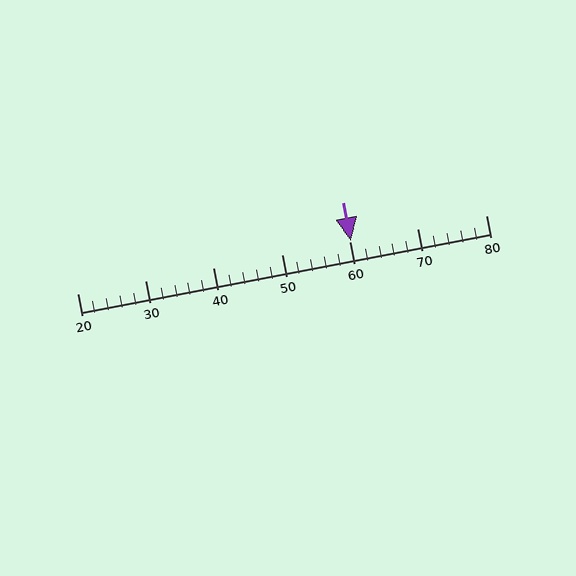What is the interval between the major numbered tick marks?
The major tick marks are spaced 10 units apart.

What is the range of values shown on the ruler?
The ruler shows values from 20 to 80.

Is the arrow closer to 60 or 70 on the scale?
The arrow is closer to 60.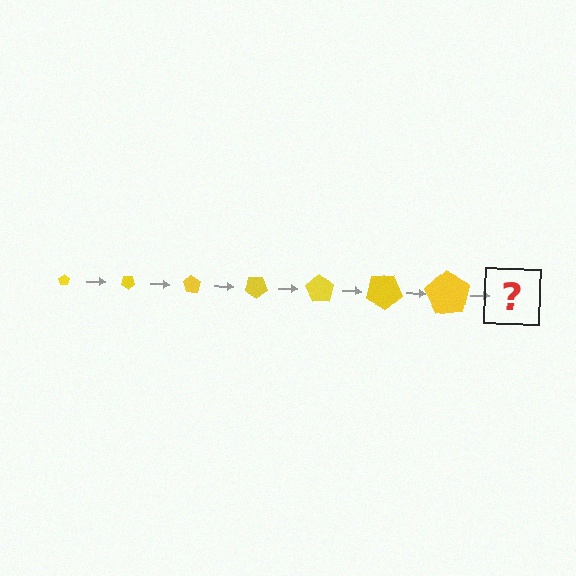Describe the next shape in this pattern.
It should be a pentagon, larger than the previous one and rotated 245 degrees from the start.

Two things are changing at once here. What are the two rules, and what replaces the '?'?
The two rules are that the pentagon grows larger each step and it rotates 35 degrees each step. The '?' should be a pentagon, larger than the previous one and rotated 245 degrees from the start.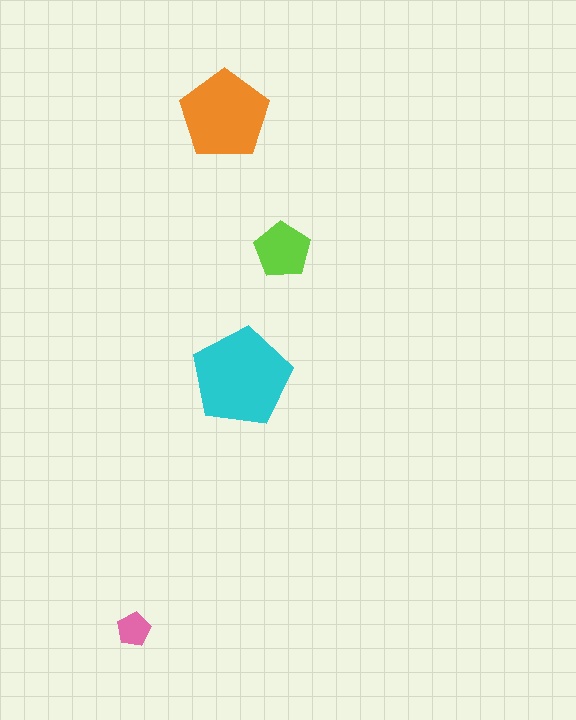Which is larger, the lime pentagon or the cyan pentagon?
The cyan one.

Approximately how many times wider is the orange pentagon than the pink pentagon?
About 2.5 times wider.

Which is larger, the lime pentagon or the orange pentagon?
The orange one.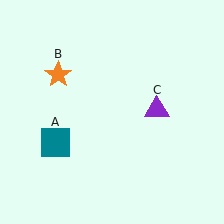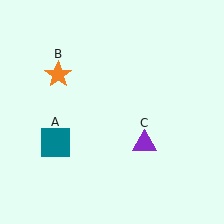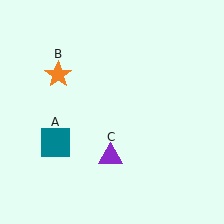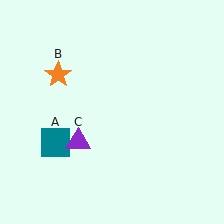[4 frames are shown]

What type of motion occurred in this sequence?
The purple triangle (object C) rotated clockwise around the center of the scene.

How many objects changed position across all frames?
1 object changed position: purple triangle (object C).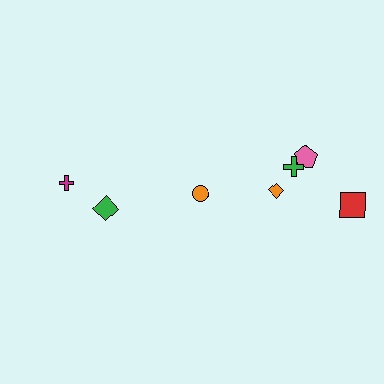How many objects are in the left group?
There are 3 objects.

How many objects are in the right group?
There are 5 objects.